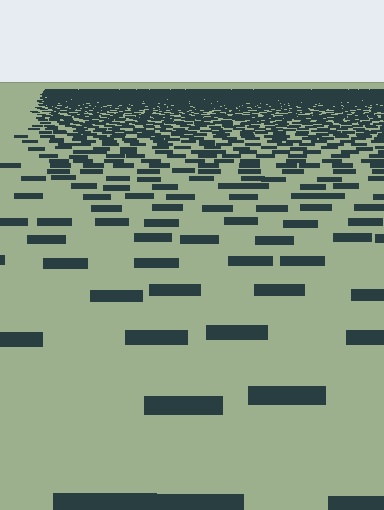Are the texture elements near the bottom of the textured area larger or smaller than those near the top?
Larger. Near the bottom, elements are closer to the viewer and appear at a bigger on-screen size.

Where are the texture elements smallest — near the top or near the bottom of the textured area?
Near the top.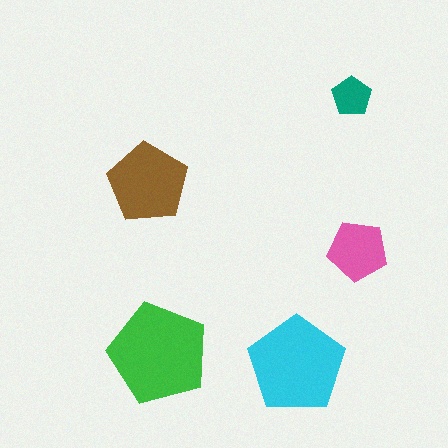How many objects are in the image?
There are 5 objects in the image.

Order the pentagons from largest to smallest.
the green one, the cyan one, the brown one, the pink one, the teal one.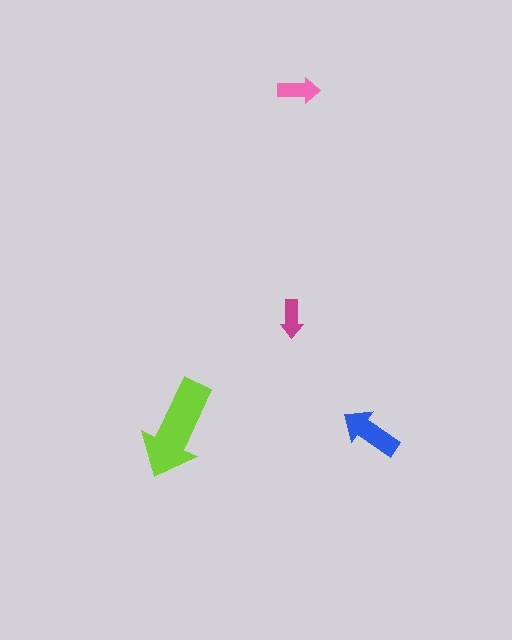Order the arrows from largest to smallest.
the lime one, the blue one, the pink one, the magenta one.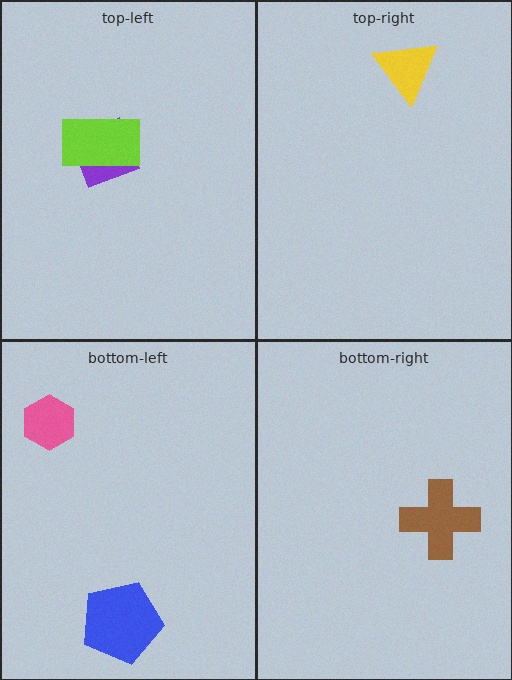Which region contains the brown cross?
The bottom-right region.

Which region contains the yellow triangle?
The top-right region.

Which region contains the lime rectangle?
The top-left region.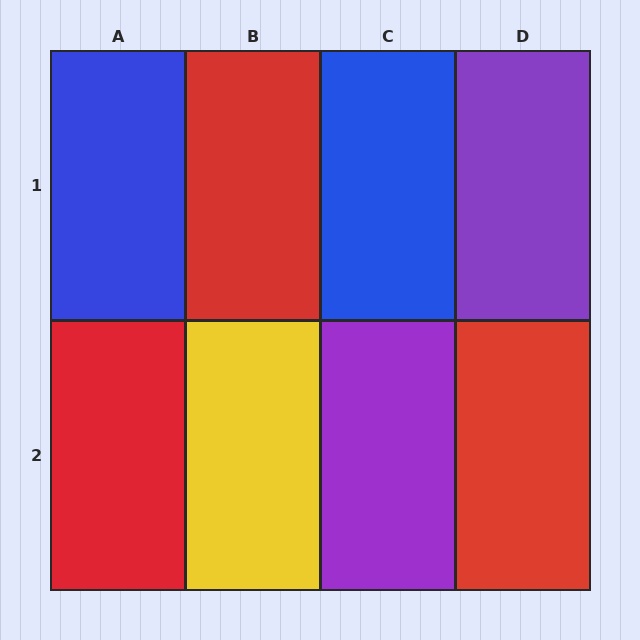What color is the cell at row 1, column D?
Purple.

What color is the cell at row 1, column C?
Blue.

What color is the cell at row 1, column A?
Blue.